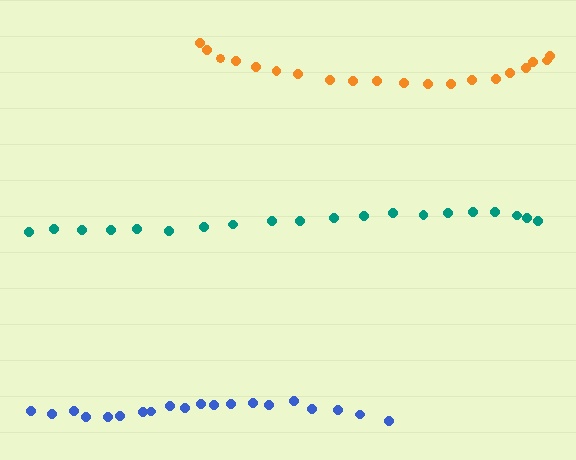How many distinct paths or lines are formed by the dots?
There are 3 distinct paths.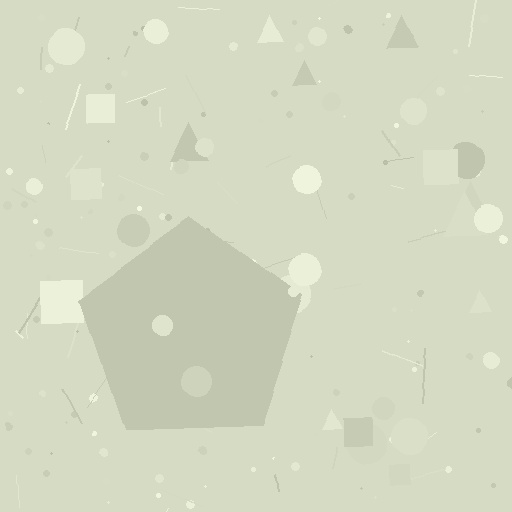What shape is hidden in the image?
A pentagon is hidden in the image.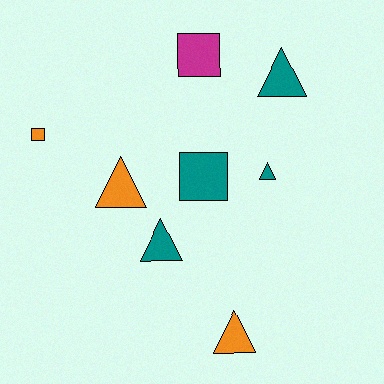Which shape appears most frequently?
Triangle, with 5 objects.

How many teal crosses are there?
There are no teal crosses.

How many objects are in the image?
There are 8 objects.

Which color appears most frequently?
Teal, with 4 objects.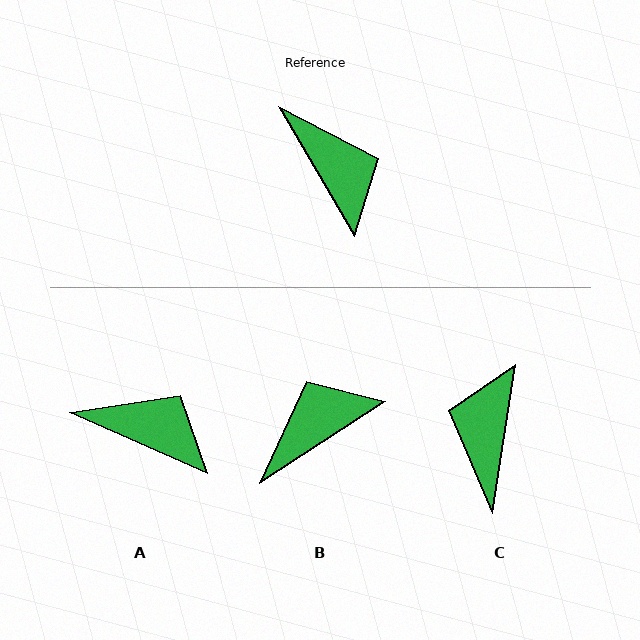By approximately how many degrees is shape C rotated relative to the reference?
Approximately 141 degrees counter-clockwise.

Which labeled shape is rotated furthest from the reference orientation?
C, about 141 degrees away.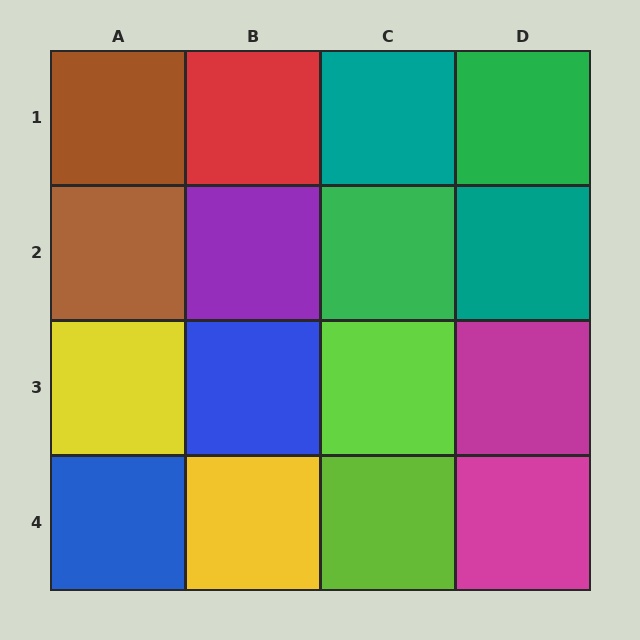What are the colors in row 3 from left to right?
Yellow, blue, lime, magenta.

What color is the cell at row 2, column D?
Teal.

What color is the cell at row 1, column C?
Teal.